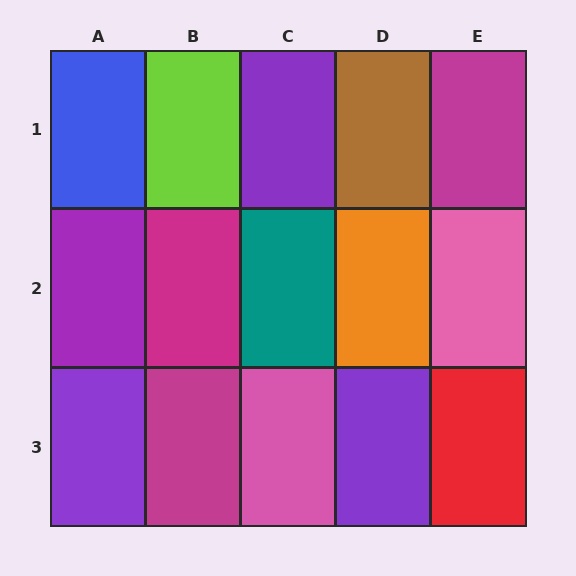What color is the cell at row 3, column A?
Purple.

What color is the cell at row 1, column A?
Blue.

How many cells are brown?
1 cell is brown.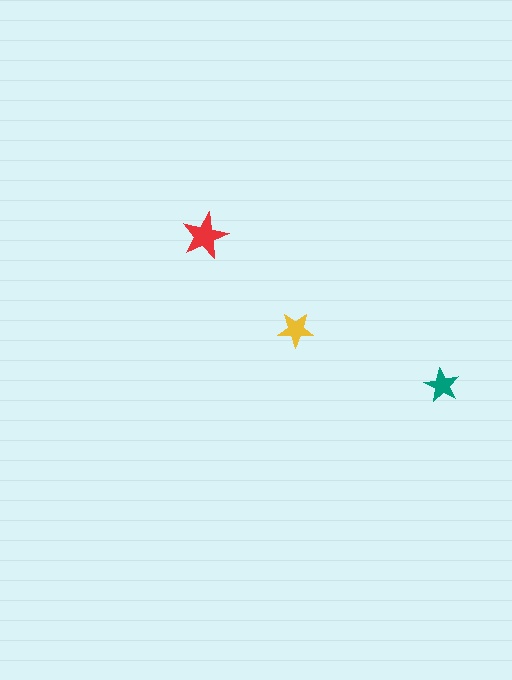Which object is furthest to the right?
The teal star is rightmost.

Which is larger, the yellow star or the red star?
The red one.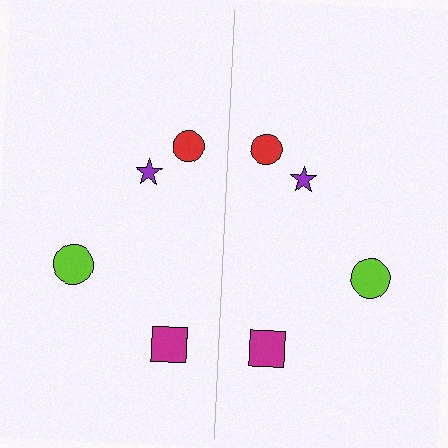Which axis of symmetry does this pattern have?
The pattern has a vertical axis of symmetry running through the center of the image.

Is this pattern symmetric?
Yes, this pattern has bilateral (reflection) symmetry.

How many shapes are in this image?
There are 8 shapes in this image.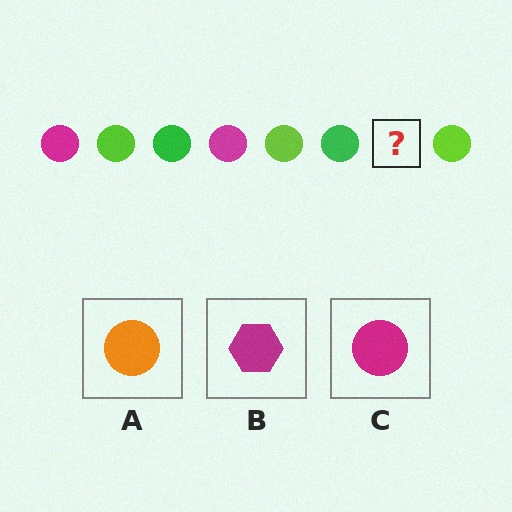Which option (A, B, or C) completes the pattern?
C.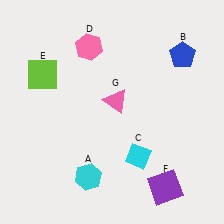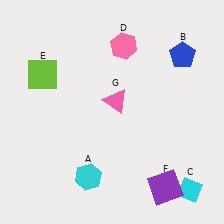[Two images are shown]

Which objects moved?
The objects that moved are: the cyan diamond (C), the pink hexagon (D).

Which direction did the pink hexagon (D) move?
The pink hexagon (D) moved right.